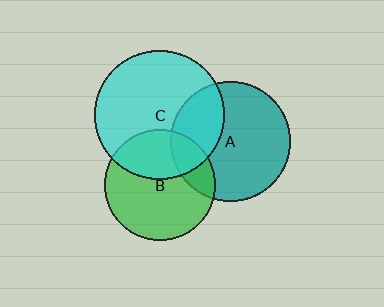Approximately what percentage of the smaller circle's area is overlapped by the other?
Approximately 30%.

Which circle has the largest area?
Circle C (cyan).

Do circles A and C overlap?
Yes.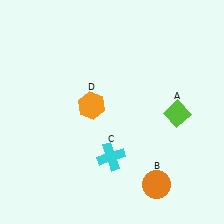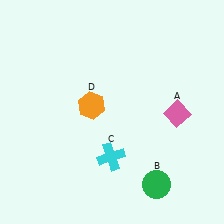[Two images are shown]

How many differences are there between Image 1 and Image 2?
There are 2 differences between the two images.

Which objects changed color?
A changed from lime to pink. B changed from orange to green.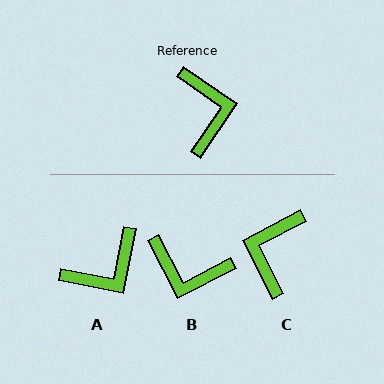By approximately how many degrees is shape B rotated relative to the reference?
Approximately 119 degrees clockwise.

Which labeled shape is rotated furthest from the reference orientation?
C, about 152 degrees away.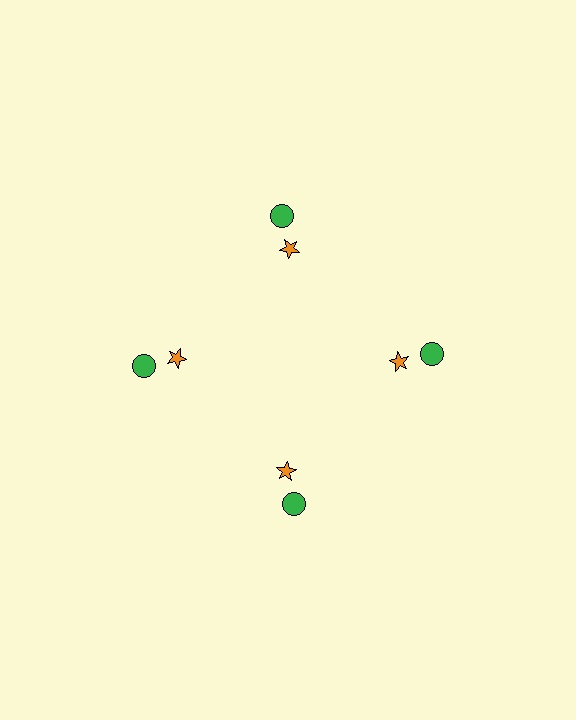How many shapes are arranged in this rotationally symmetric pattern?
There are 8 shapes, arranged in 4 groups of 2.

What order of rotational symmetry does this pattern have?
This pattern has 4-fold rotational symmetry.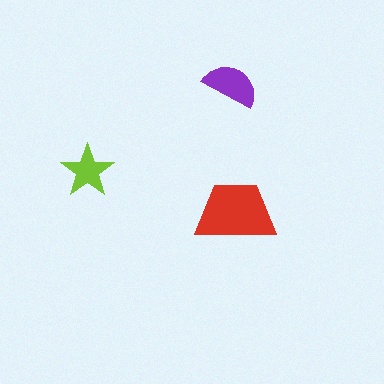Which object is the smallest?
The lime star.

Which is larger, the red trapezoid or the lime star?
The red trapezoid.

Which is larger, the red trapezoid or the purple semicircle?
The red trapezoid.